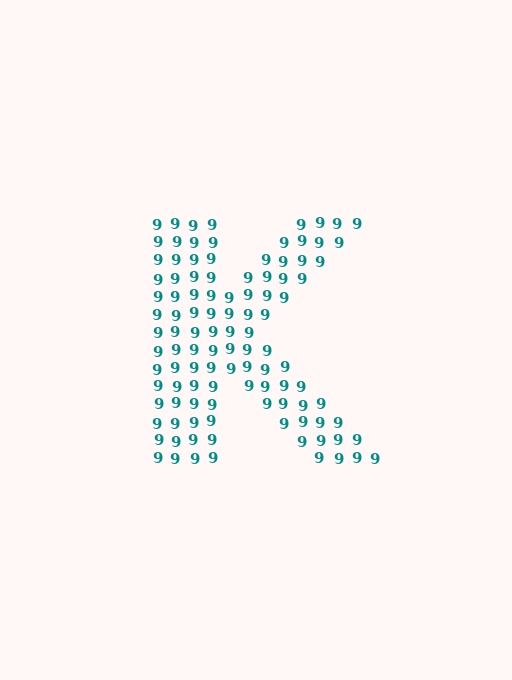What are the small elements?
The small elements are digit 9's.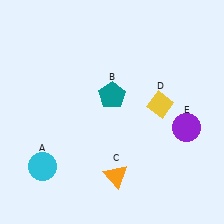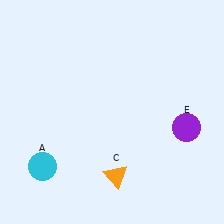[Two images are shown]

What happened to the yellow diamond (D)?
The yellow diamond (D) was removed in Image 2. It was in the top-right area of Image 1.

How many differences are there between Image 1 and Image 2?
There are 2 differences between the two images.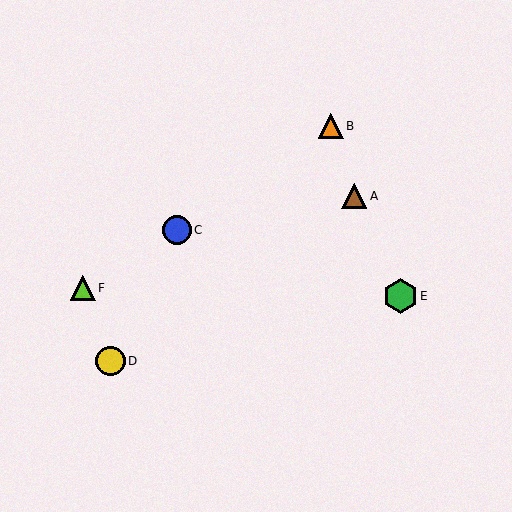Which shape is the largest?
The green hexagon (labeled E) is the largest.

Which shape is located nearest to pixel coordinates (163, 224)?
The blue circle (labeled C) at (177, 230) is nearest to that location.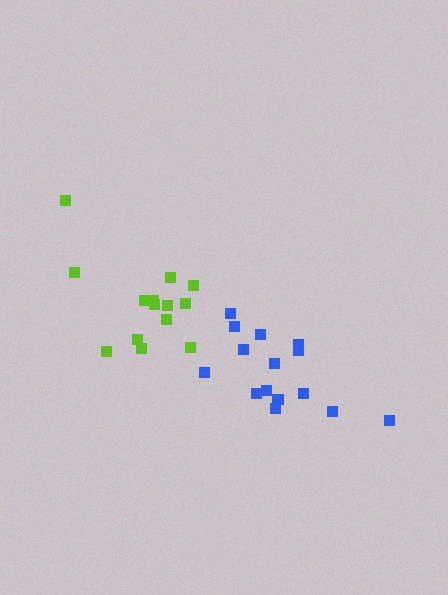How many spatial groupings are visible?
There are 2 spatial groupings.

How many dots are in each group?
Group 1: 15 dots, Group 2: 14 dots (29 total).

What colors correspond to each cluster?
The clusters are colored: blue, lime.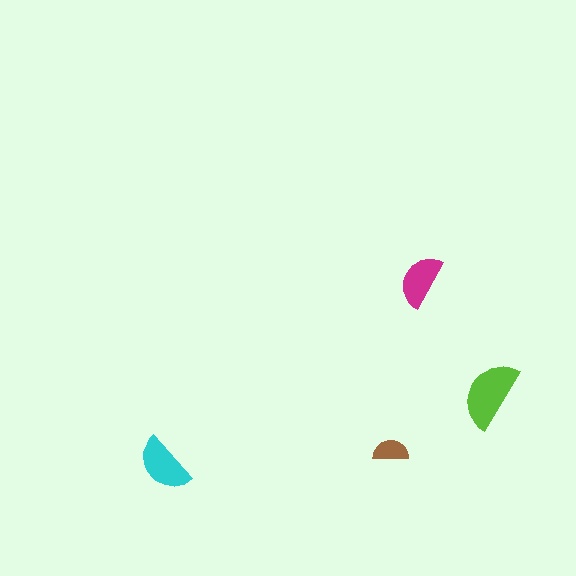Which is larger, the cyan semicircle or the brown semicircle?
The cyan one.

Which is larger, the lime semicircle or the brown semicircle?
The lime one.